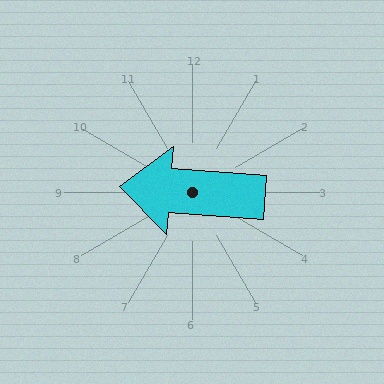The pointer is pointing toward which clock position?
Roughly 9 o'clock.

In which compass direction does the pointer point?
West.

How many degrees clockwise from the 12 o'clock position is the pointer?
Approximately 274 degrees.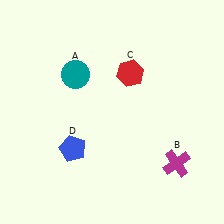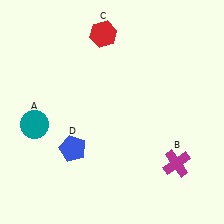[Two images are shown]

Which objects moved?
The objects that moved are: the teal circle (A), the red hexagon (C).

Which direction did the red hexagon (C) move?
The red hexagon (C) moved up.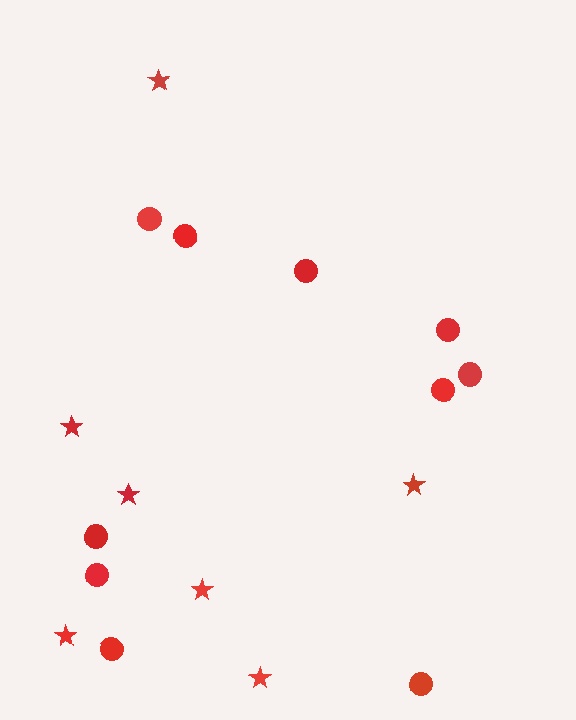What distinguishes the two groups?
There are 2 groups: one group of stars (7) and one group of circles (10).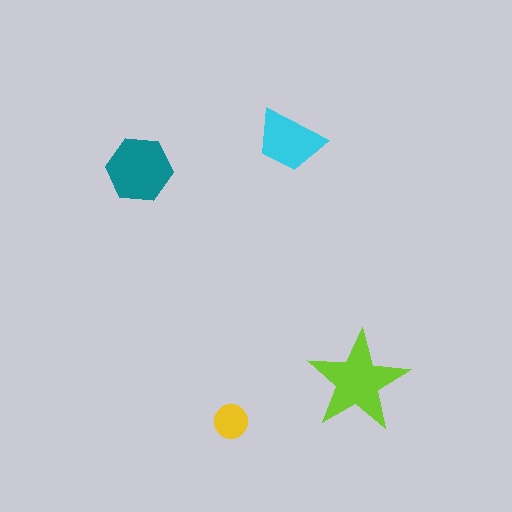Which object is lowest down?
The yellow circle is bottommost.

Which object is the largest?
The lime star.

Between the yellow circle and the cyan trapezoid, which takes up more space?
The cyan trapezoid.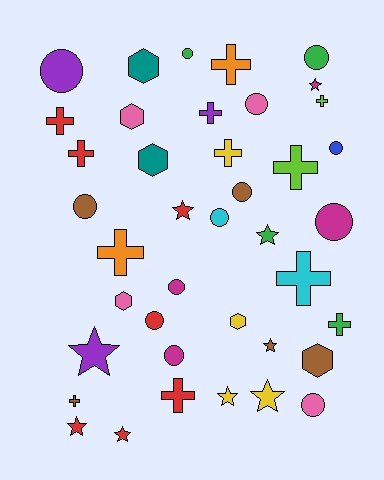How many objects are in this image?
There are 40 objects.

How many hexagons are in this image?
There are 6 hexagons.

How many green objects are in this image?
There are 4 green objects.